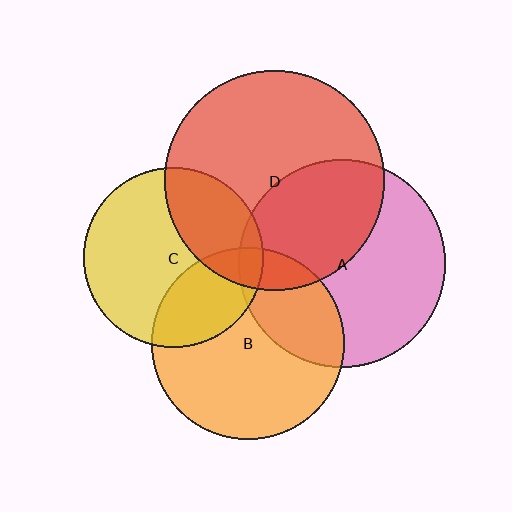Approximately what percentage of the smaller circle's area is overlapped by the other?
Approximately 30%.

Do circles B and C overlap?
Yes.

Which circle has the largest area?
Circle D (red).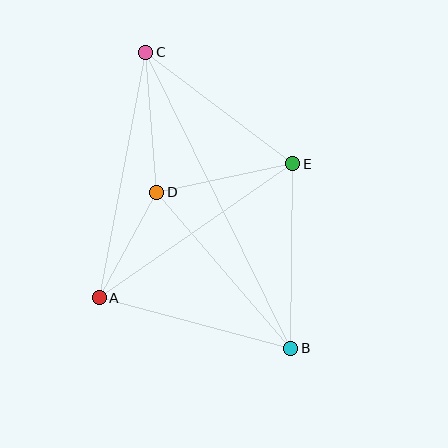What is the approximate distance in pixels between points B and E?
The distance between B and E is approximately 185 pixels.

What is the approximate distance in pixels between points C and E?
The distance between C and E is approximately 184 pixels.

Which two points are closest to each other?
Points A and D are closest to each other.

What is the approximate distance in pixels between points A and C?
The distance between A and C is approximately 250 pixels.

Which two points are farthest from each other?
Points B and C are farthest from each other.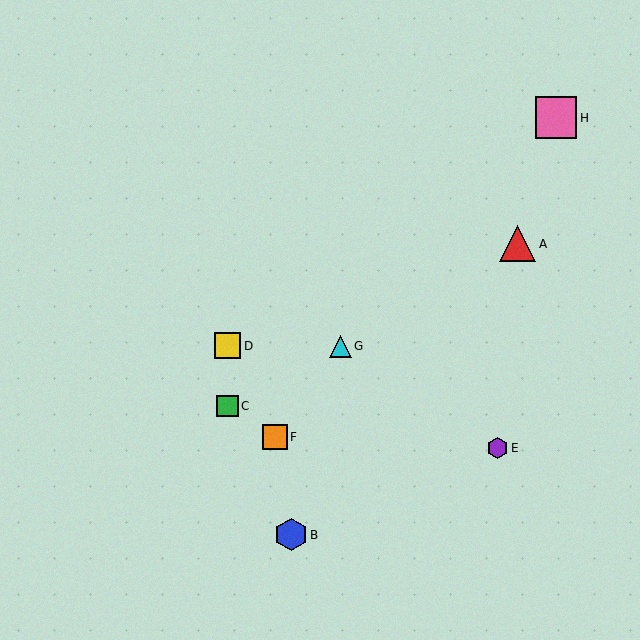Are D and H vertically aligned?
No, D is at x≈228 and H is at x≈556.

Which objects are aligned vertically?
Objects C, D are aligned vertically.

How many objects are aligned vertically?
2 objects (C, D) are aligned vertically.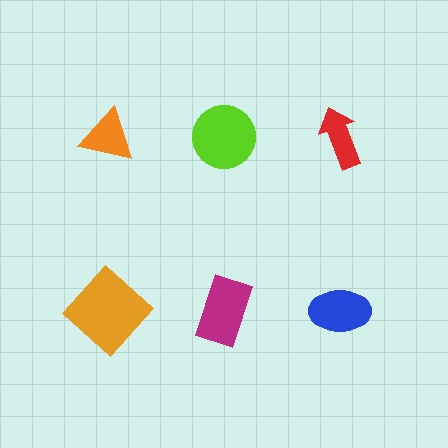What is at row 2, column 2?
A magenta rectangle.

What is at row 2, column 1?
An orange diamond.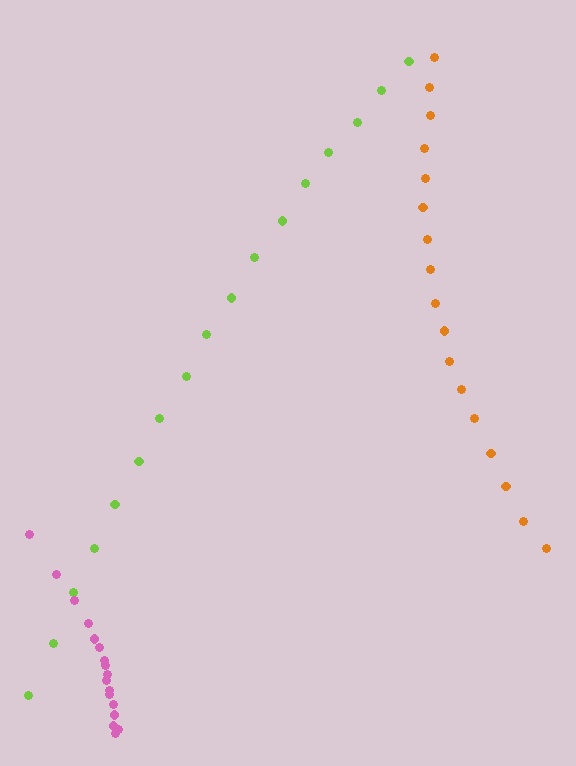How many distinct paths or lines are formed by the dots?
There are 3 distinct paths.